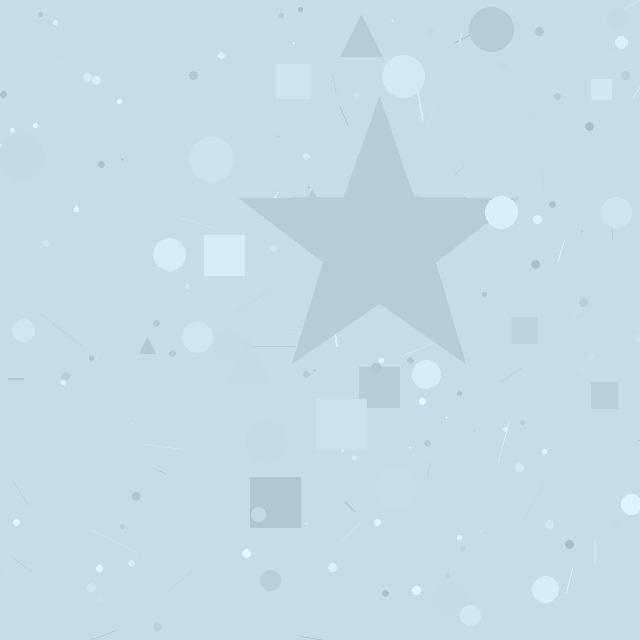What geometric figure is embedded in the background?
A star is embedded in the background.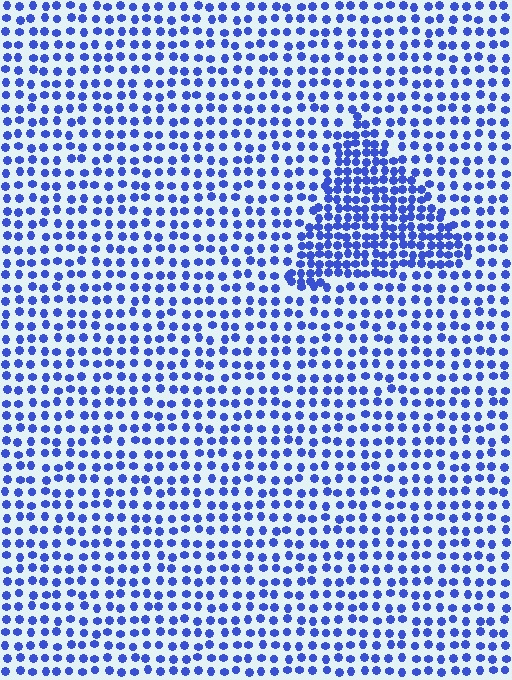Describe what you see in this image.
The image contains small blue elements arranged at two different densities. A triangle-shaped region is visible where the elements are more densely packed than the surrounding area.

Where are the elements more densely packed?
The elements are more densely packed inside the triangle boundary.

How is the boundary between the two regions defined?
The boundary is defined by a change in element density (approximately 1.9x ratio). All elements are the same color, size, and shape.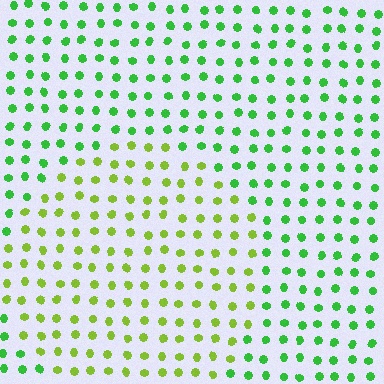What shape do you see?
I see a circle.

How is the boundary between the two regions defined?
The boundary is defined purely by a slight shift in hue (about 38 degrees). Spacing, size, and orientation are identical on both sides.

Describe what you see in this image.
The image is filled with small green elements in a uniform arrangement. A circle-shaped region is visible where the elements are tinted to a slightly different hue, forming a subtle color boundary.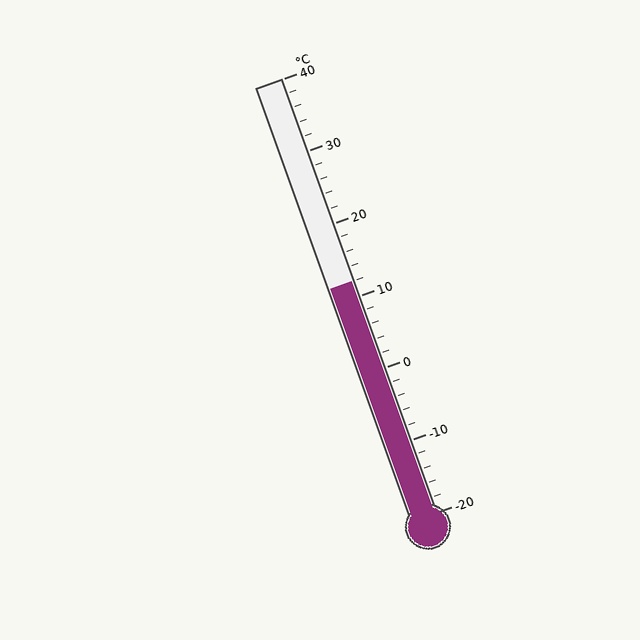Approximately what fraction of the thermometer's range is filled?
The thermometer is filled to approximately 55% of its range.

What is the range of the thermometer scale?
The thermometer scale ranges from -20°C to 40°C.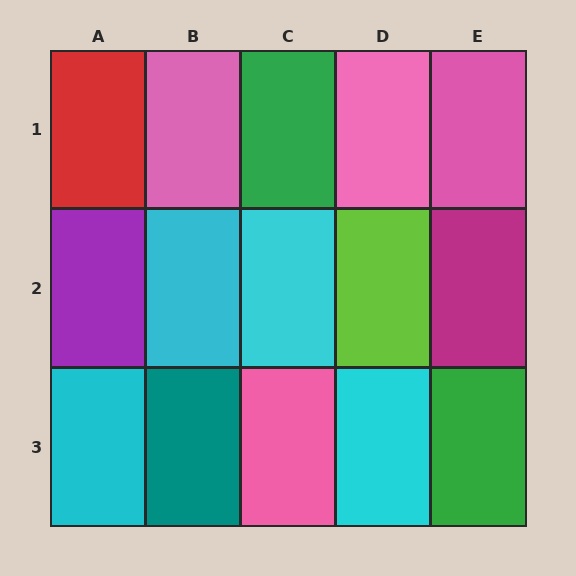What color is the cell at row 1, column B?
Pink.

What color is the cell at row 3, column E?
Green.